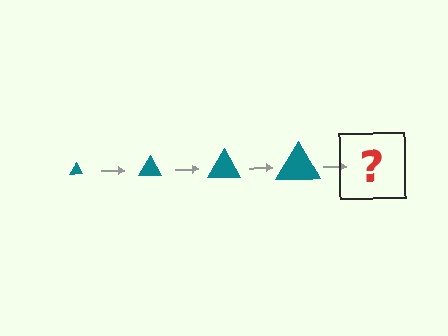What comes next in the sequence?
The next element should be a teal triangle, larger than the previous one.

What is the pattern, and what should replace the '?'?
The pattern is that the triangle gets progressively larger each step. The '?' should be a teal triangle, larger than the previous one.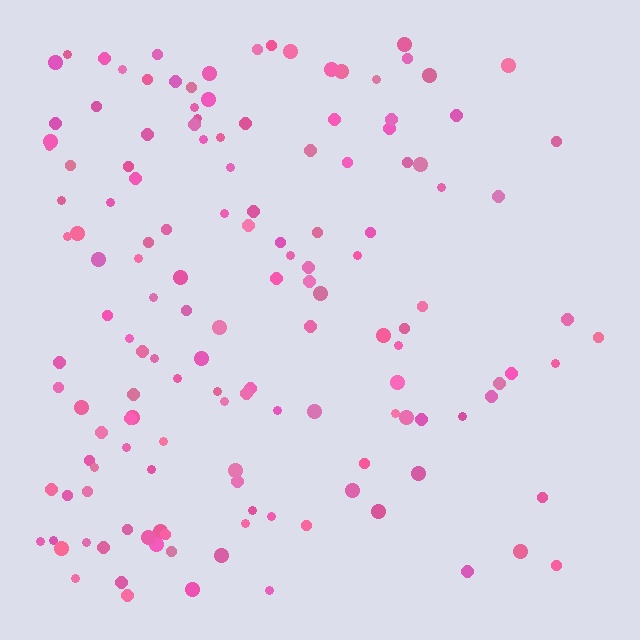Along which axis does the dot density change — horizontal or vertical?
Horizontal.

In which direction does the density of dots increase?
From right to left, with the left side densest.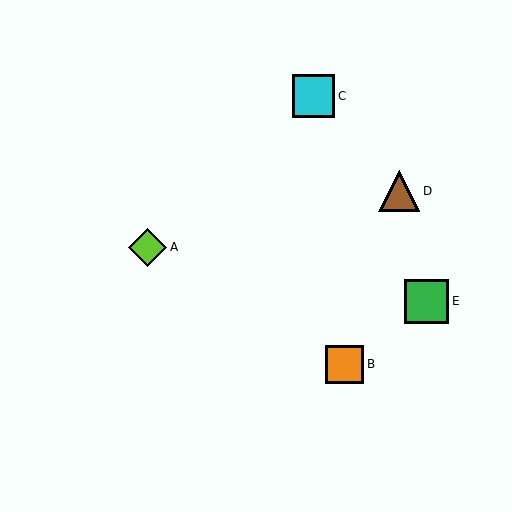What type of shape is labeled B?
Shape B is an orange square.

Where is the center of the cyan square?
The center of the cyan square is at (313, 96).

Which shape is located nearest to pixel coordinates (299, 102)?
The cyan square (labeled C) at (313, 96) is nearest to that location.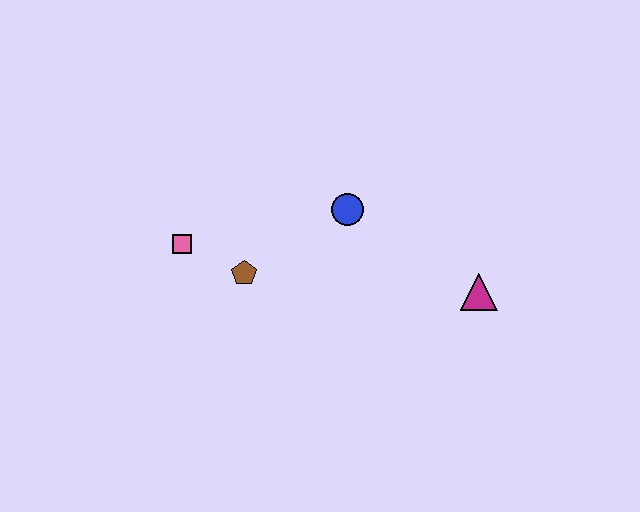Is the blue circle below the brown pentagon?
No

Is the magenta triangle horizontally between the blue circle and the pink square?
No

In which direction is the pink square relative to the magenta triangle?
The pink square is to the left of the magenta triangle.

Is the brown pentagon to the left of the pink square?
No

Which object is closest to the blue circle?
The brown pentagon is closest to the blue circle.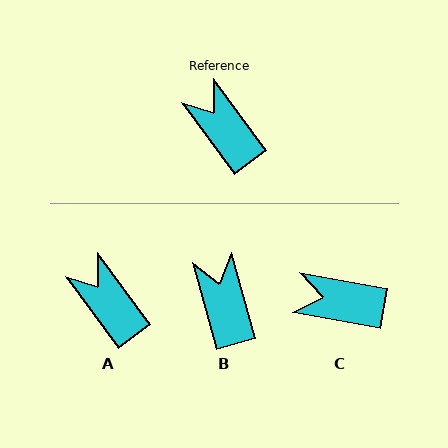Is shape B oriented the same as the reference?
No, it is off by about 21 degrees.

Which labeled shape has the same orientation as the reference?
A.